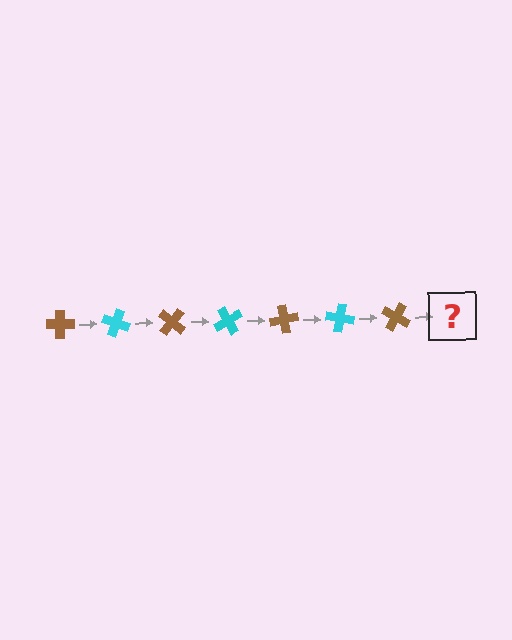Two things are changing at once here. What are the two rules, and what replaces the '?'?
The two rules are that it rotates 20 degrees each step and the color cycles through brown and cyan. The '?' should be a cyan cross, rotated 140 degrees from the start.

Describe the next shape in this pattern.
It should be a cyan cross, rotated 140 degrees from the start.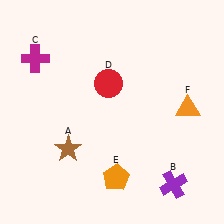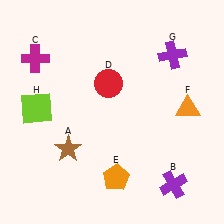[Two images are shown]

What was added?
A purple cross (G), a lime square (H) were added in Image 2.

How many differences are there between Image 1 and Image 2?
There are 2 differences between the two images.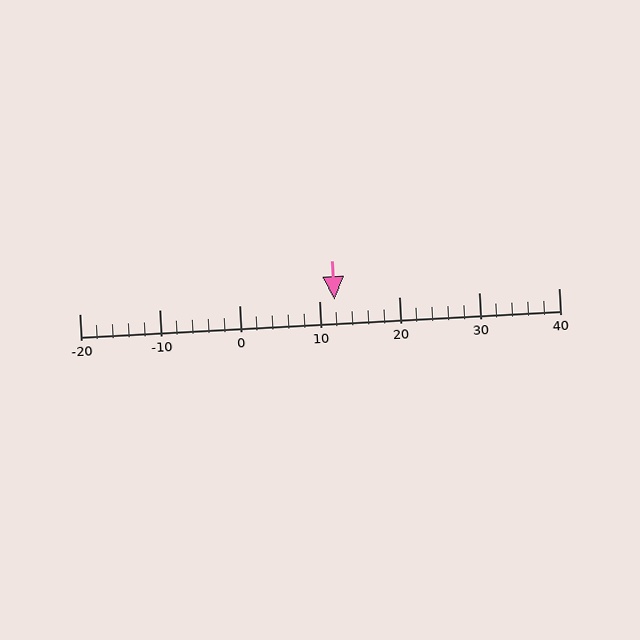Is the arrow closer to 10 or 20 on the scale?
The arrow is closer to 10.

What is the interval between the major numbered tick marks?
The major tick marks are spaced 10 units apart.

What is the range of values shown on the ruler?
The ruler shows values from -20 to 40.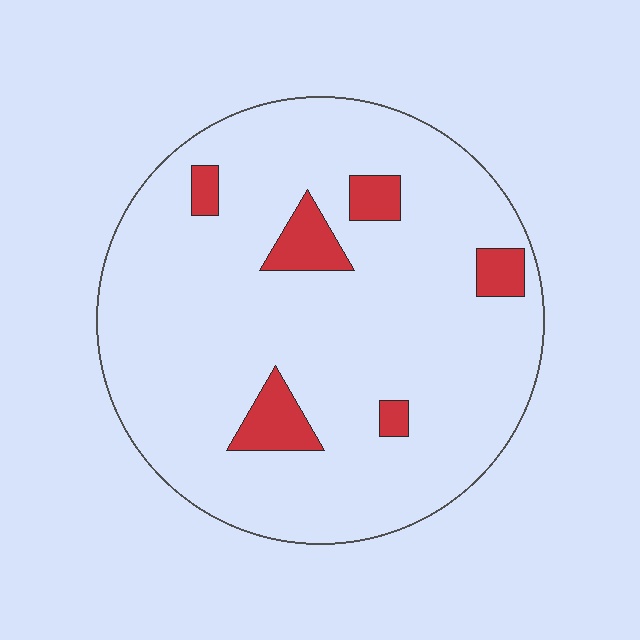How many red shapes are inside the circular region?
6.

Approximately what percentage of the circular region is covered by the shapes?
Approximately 10%.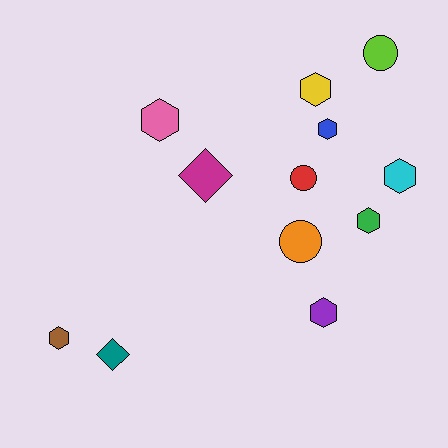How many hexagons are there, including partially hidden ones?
There are 7 hexagons.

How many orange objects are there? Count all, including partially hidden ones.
There is 1 orange object.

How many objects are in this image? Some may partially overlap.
There are 12 objects.